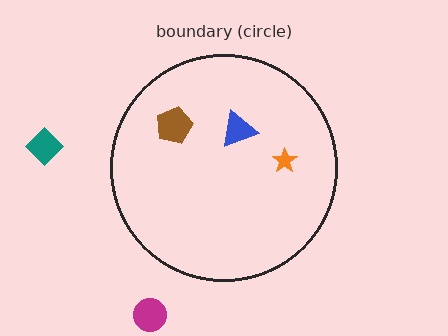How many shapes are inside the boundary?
3 inside, 2 outside.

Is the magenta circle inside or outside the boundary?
Outside.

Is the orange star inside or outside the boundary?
Inside.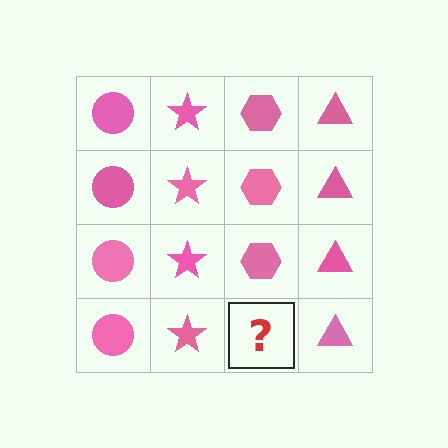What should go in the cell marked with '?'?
The missing cell should contain a pink hexagon.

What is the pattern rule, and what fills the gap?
The rule is that each column has a consistent shape. The gap should be filled with a pink hexagon.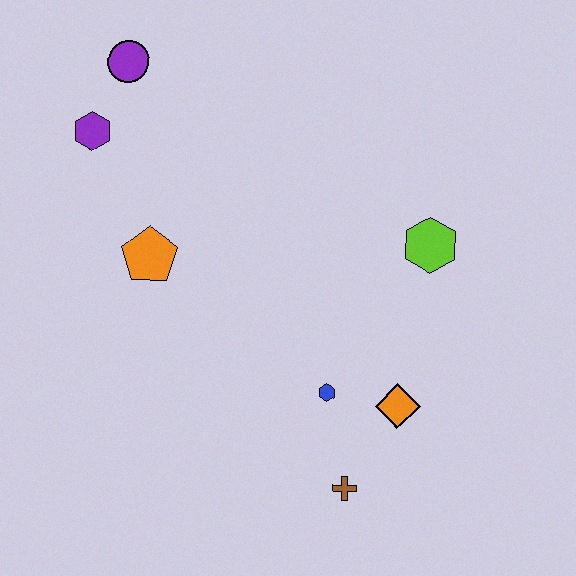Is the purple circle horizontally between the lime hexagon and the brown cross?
No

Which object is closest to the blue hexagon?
The orange diamond is closest to the blue hexagon.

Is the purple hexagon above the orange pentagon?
Yes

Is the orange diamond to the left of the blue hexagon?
No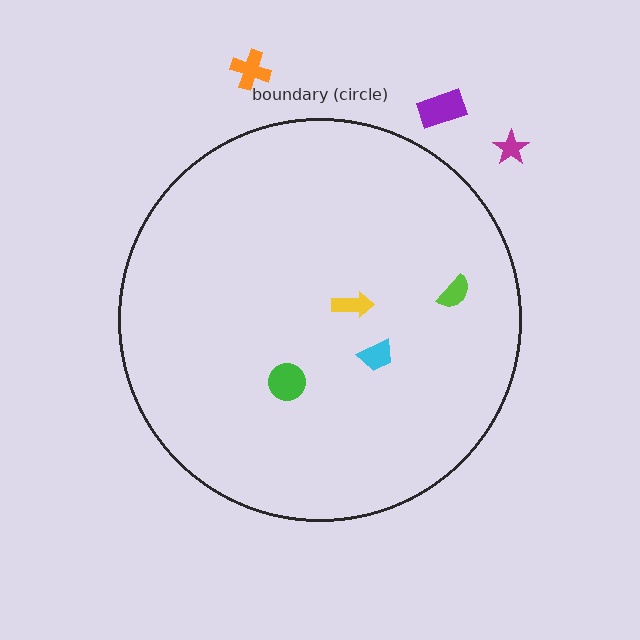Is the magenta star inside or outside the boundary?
Outside.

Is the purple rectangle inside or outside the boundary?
Outside.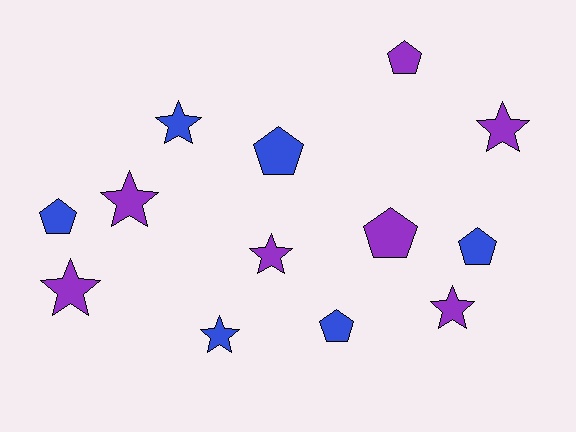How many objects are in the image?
There are 13 objects.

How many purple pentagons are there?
There are 2 purple pentagons.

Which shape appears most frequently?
Star, with 7 objects.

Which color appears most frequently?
Purple, with 7 objects.